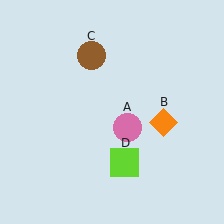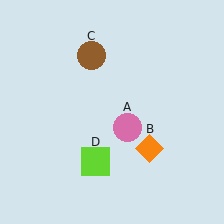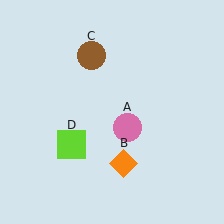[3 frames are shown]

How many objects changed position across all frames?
2 objects changed position: orange diamond (object B), lime square (object D).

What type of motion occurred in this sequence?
The orange diamond (object B), lime square (object D) rotated clockwise around the center of the scene.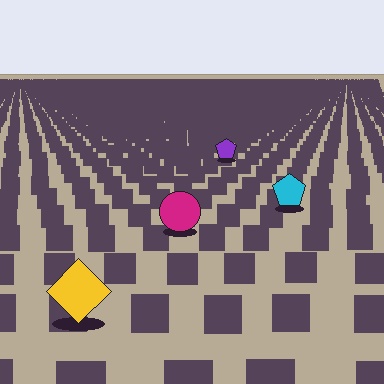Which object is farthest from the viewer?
The purple pentagon is farthest from the viewer. It appears smaller and the ground texture around it is denser.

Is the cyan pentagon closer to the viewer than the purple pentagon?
Yes. The cyan pentagon is closer — you can tell from the texture gradient: the ground texture is coarser near it.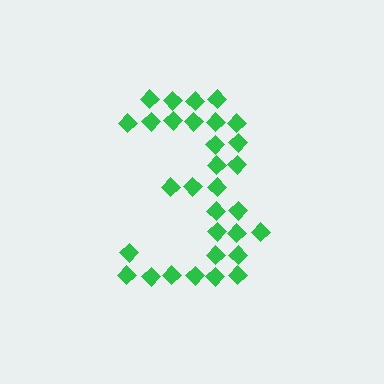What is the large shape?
The large shape is the digit 3.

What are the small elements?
The small elements are diamonds.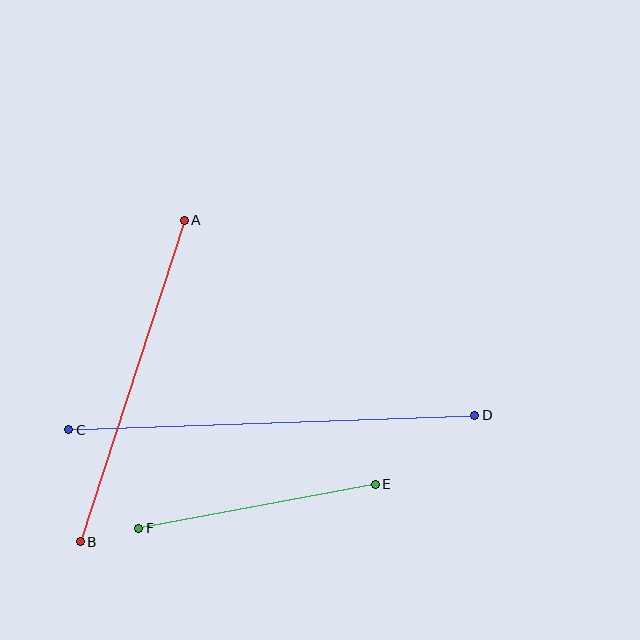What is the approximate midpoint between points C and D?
The midpoint is at approximately (272, 423) pixels.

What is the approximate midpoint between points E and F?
The midpoint is at approximately (257, 506) pixels.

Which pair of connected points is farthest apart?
Points C and D are farthest apart.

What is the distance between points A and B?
The distance is approximately 338 pixels.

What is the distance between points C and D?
The distance is approximately 406 pixels.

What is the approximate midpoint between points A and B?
The midpoint is at approximately (132, 381) pixels.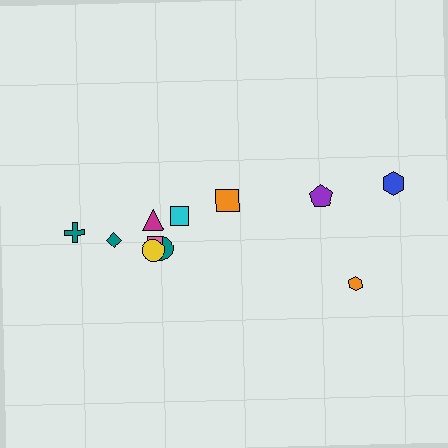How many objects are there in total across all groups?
There are 11 objects.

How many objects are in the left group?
There are 7 objects.